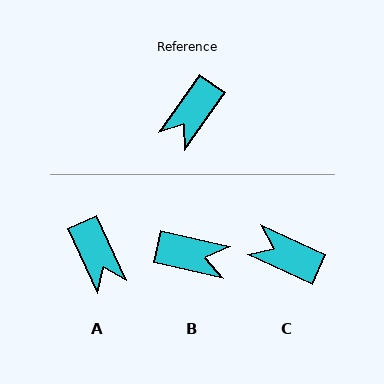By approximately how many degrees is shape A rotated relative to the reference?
Approximately 61 degrees counter-clockwise.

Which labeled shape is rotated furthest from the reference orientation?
B, about 113 degrees away.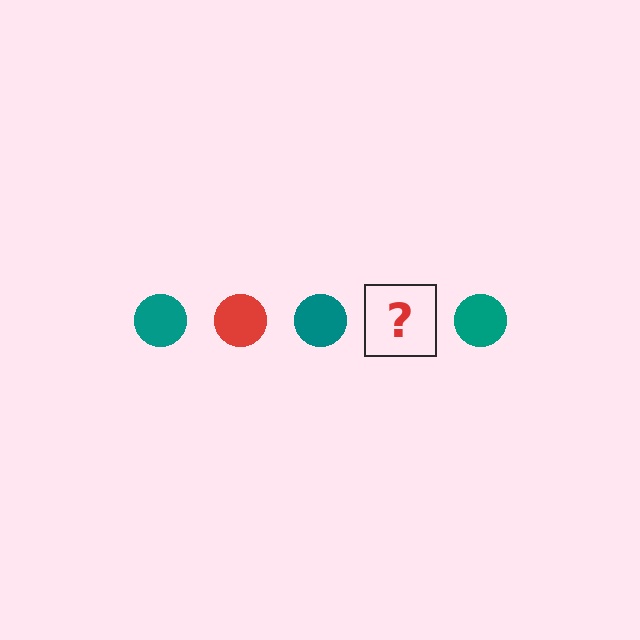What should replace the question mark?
The question mark should be replaced with a red circle.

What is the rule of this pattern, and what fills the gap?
The rule is that the pattern cycles through teal, red circles. The gap should be filled with a red circle.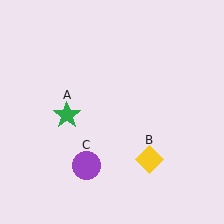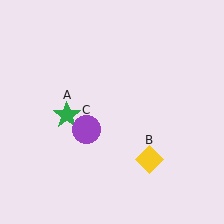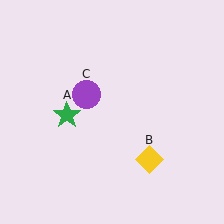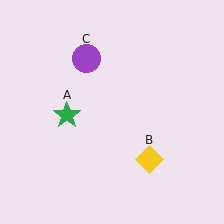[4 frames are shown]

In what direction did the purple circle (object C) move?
The purple circle (object C) moved up.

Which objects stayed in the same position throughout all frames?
Green star (object A) and yellow diamond (object B) remained stationary.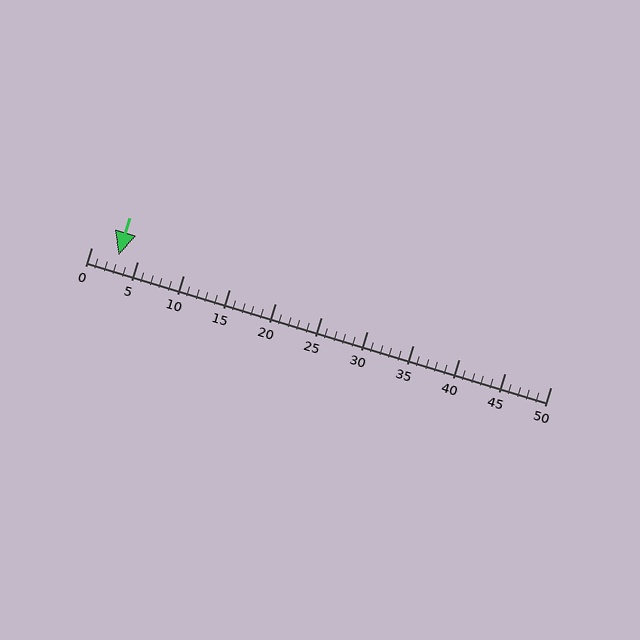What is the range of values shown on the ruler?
The ruler shows values from 0 to 50.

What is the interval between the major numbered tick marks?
The major tick marks are spaced 5 units apart.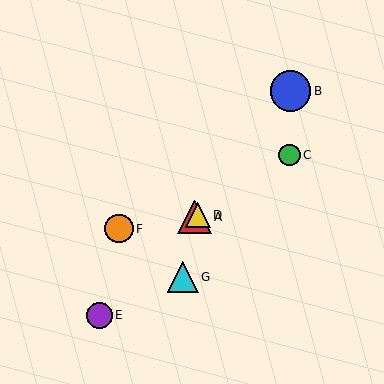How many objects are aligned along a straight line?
3 objects (A, C, D) are aligned along a straight line.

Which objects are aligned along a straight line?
Objects A, C, D are aligned along a straight line.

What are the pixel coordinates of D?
Object D is at (198, 215).